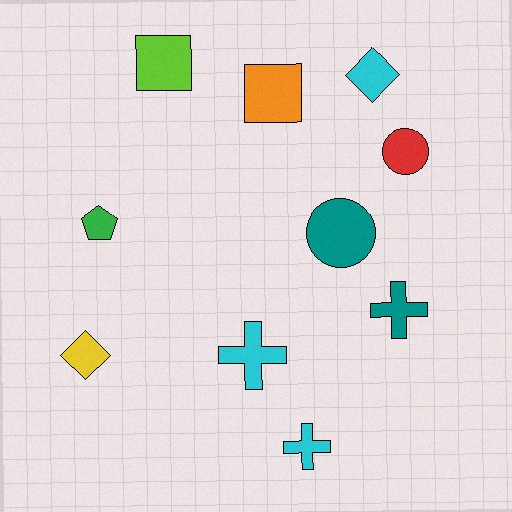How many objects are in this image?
There are 10 objects.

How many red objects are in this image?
There is 1 red object.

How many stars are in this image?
There are no stars.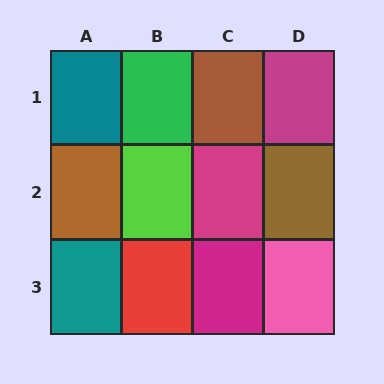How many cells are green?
1 cell is green.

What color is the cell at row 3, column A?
Teal.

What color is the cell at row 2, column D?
Brown.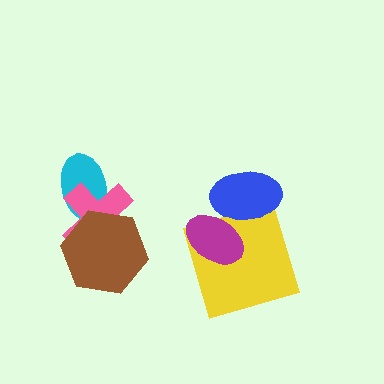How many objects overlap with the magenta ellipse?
2 objects overlap with the magenta ellipse.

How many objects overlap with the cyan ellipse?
2 objects overlap with the cyan ellipse.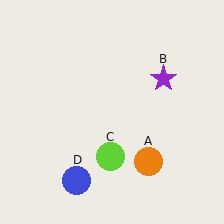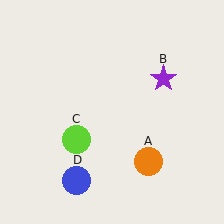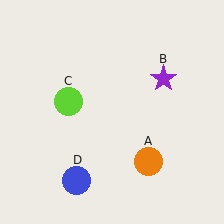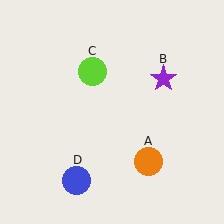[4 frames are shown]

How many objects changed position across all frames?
1 object changed position: lime circle (object C).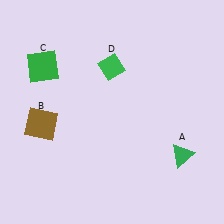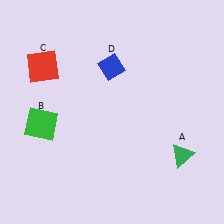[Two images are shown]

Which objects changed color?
B changed from brown to green. C changed from green to red. D changed from green to blue.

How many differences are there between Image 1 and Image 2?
There are 3 differences between the two images.